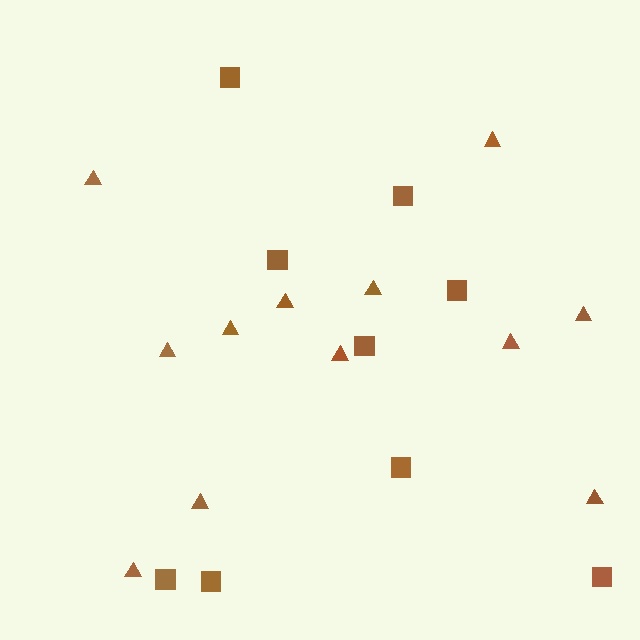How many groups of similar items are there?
There are 2 groups: one group of triangles (12) and one group of squares (9).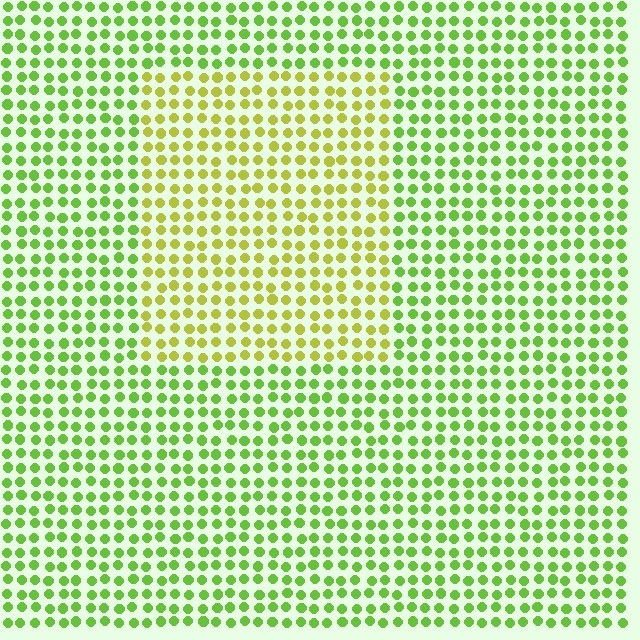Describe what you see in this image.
The image is filled with small lime elements in a uniform arrangement. A rectangle-shaped region is visible where the elements are tinted to a slightly different hue, forming a subtle color boundary.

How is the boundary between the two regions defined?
The boundary is defined purely by a slight shift in hue (about 34 degrees). Spacing, size, and orientation are identical on both sides.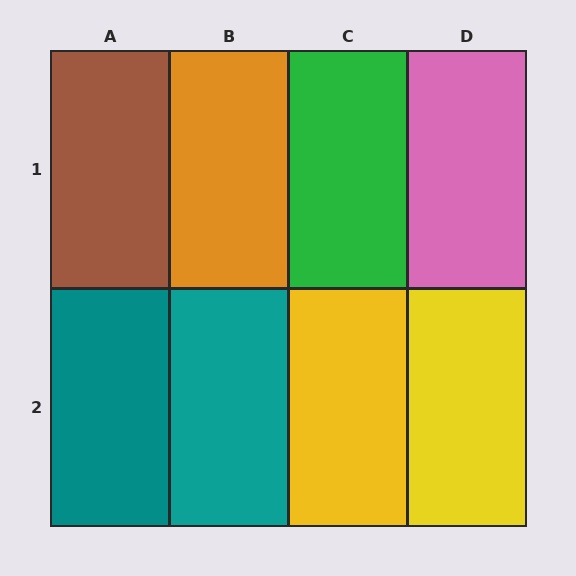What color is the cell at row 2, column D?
Yellow.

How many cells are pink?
1 cell is pink.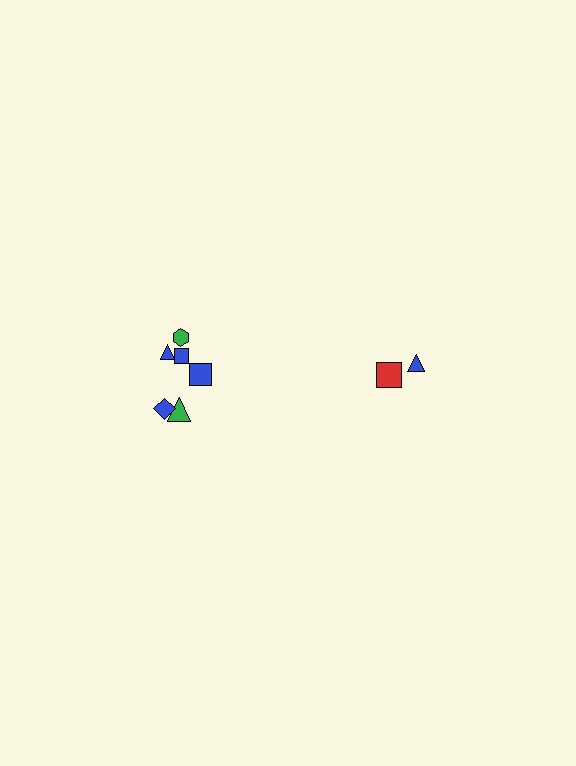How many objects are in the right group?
There are 3 objects.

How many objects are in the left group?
There are 6 objects.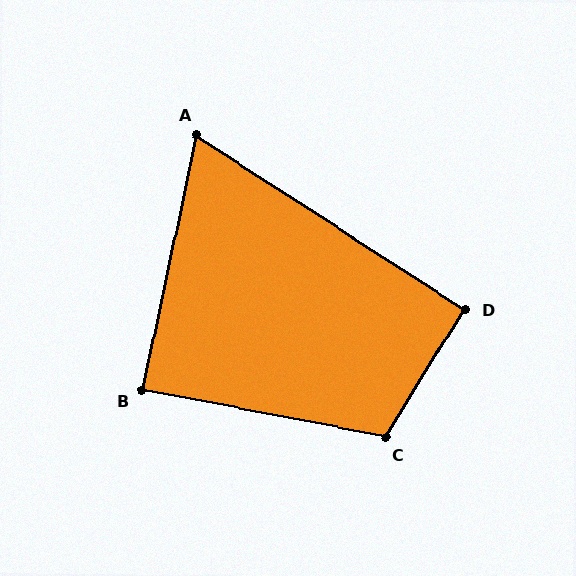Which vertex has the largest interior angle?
C, at approximately 111 degrees.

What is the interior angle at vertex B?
Approximately 89 degrees (approximately right).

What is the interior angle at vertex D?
Approximately 91 degrees (approximately right).